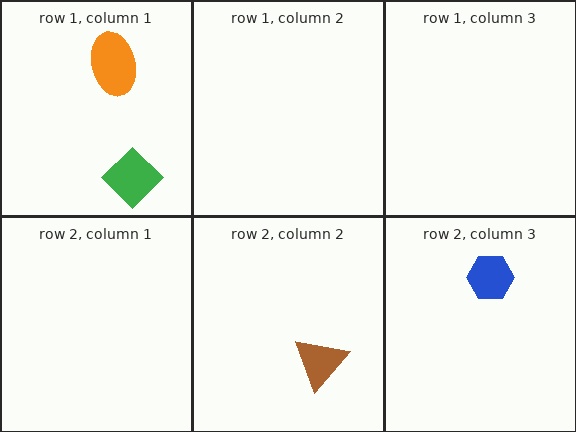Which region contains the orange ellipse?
The row 1, column 1 region.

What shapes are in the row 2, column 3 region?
The blue hexagon.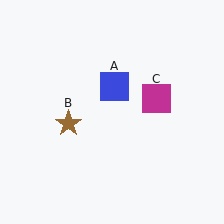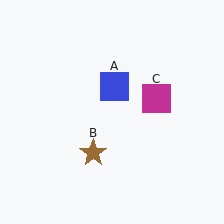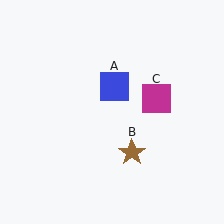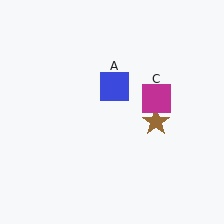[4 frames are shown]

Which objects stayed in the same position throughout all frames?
Blue square (object A) and magenta square (object C) remained stationary.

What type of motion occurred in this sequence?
The brown star (object B) rotated counterclockwise around the center of the scene.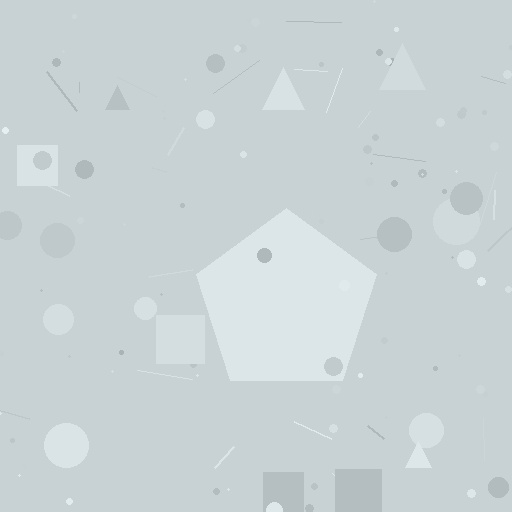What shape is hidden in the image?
A pentagon is hidden in the image.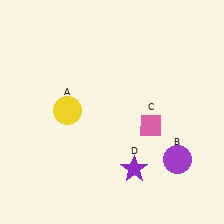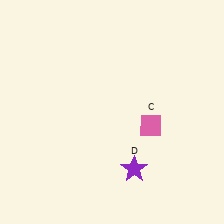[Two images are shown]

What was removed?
The purple circle (B), the yellow circle (A) were removed in Image 2.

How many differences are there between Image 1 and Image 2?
There are 2 differences between the two images.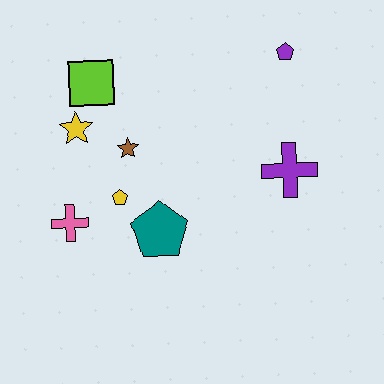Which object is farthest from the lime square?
The purple cross is farthest from the lime square.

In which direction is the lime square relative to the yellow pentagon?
The lime square is above the yellow pentagon.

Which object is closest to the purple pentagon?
The purple cross is closest to the purple pentagon.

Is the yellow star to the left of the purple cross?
Yes